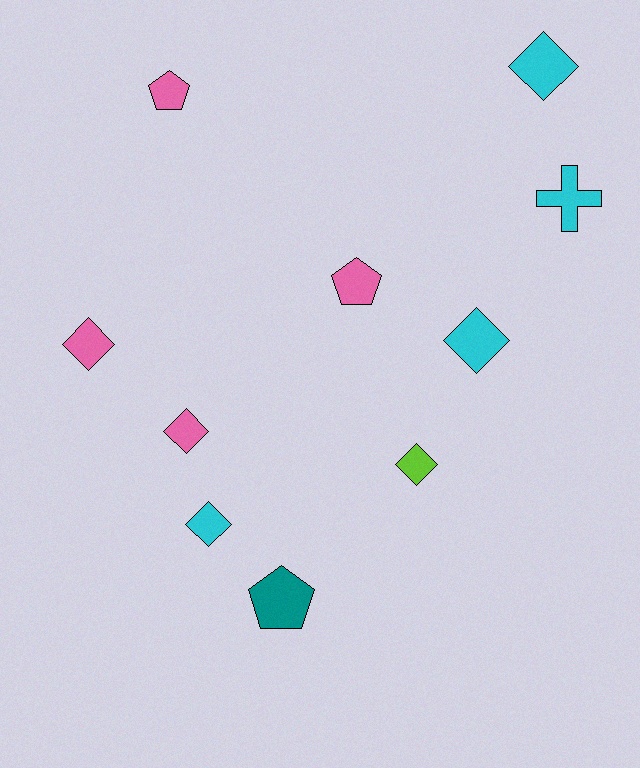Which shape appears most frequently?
Diamond, with 6 objects.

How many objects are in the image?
There are 10 objects.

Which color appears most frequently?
Cyan, with 4 objects.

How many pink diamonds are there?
There are 2 pink diamonds.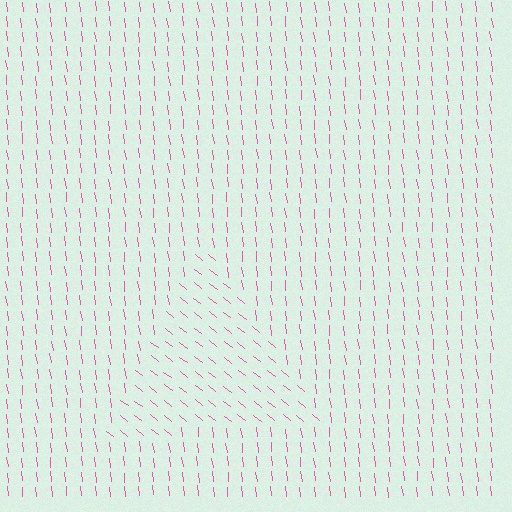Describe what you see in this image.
The image is filled with small pink line segments. A triangle region in the image has lines oriented differently from the surrounding lines, creating a visible texture boundary.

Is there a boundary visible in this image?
Yes, there is a texture boundary formed by a change in line orientation.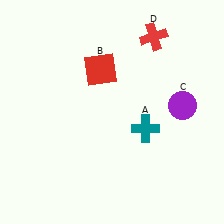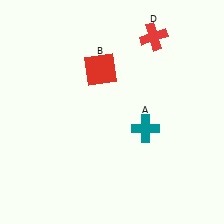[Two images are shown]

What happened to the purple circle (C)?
The purple circle (C) was removed in Image 2. It was in the top-right area of Image 1.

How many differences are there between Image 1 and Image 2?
There is 1 difference between the two images.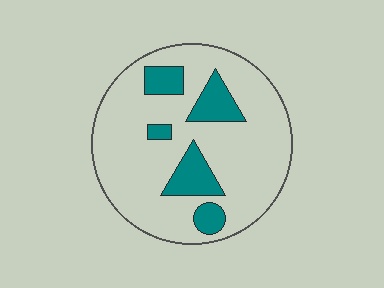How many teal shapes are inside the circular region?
5.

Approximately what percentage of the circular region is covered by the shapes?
Approximately 20%.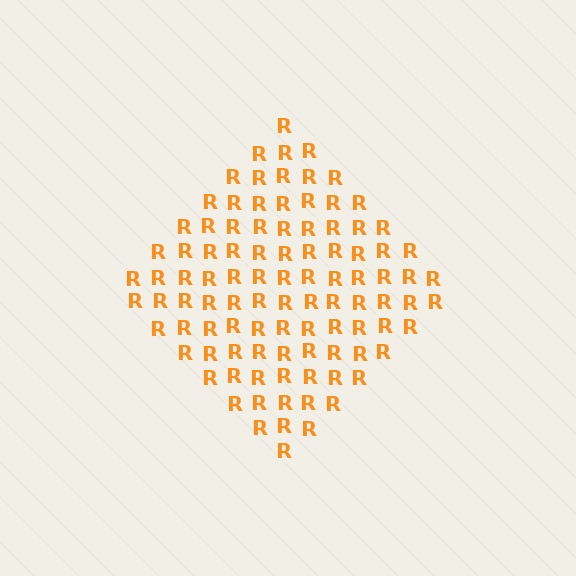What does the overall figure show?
The overall figure shows a diamond.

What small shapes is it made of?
It is made of small letter R's.